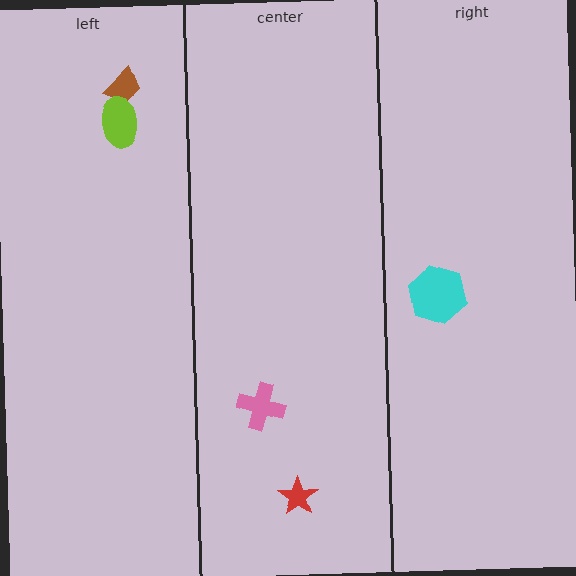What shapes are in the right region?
The cyan hexagon.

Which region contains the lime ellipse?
The left region.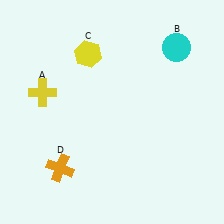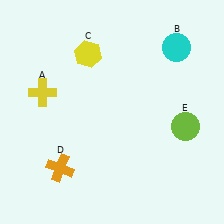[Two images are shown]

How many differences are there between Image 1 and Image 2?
There is 1 difference between the two images.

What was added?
A lime circle (E) was added in Image 2.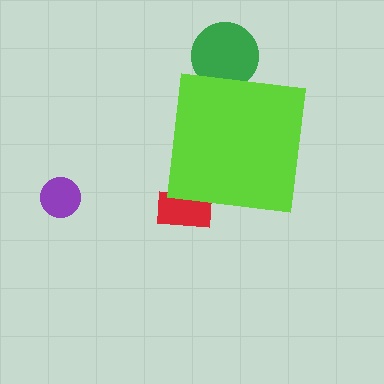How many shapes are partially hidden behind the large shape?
2 shapes are partially hidden.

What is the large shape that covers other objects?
A lime square.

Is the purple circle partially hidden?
No, the purple circle is fully visible.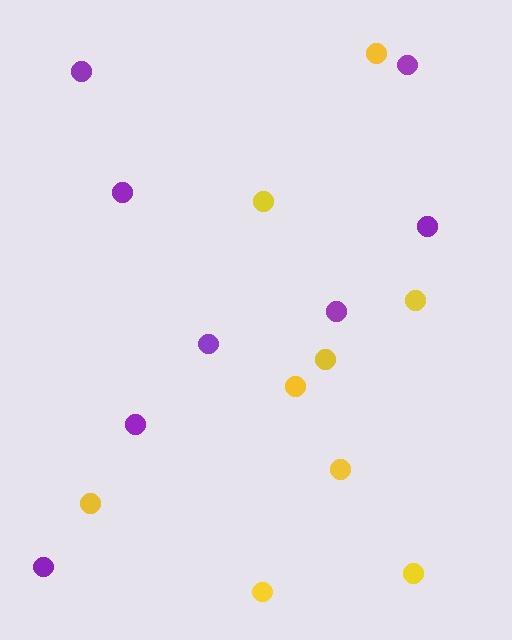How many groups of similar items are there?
There are 2 groups: one group of yellow circles (9) and one group of purple circles (8).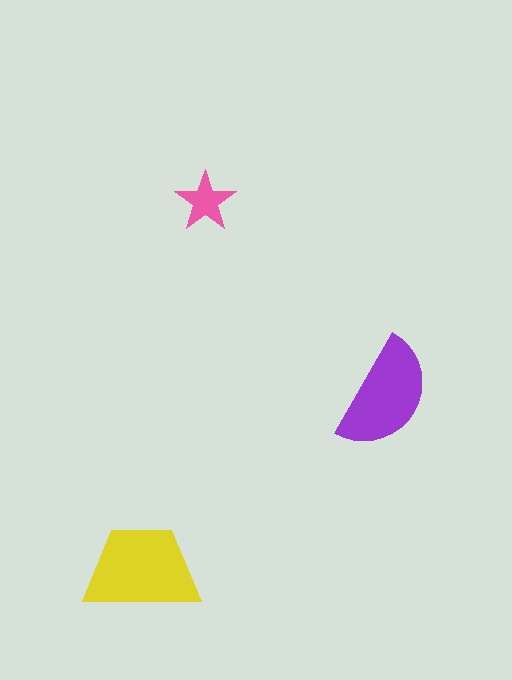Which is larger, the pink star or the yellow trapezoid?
The yellow trapezoid.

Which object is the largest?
The yellow trapezoid.